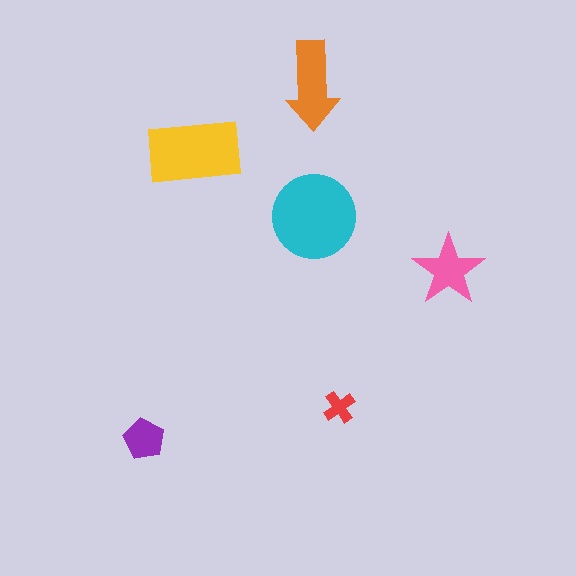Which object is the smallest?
The red cross.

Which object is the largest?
The cyan circle.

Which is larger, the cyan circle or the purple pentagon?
The cyan circle.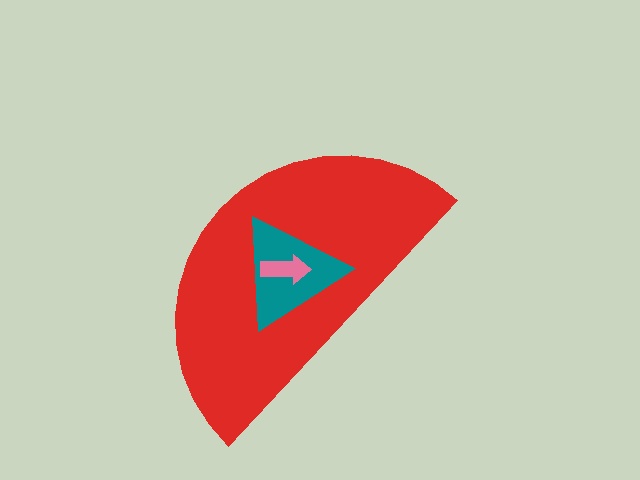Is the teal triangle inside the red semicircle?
Yes.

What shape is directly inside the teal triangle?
The pink arrow.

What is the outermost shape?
The red semicircle.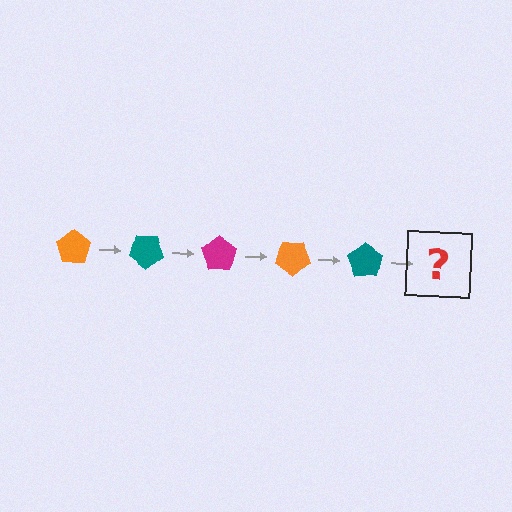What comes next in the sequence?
The next element should be a magenta pentagon, rotated 175 degrees from the start.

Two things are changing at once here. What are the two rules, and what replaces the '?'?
The two rules are that it rotates 35 degrees each step and the color cycles through orange, teal, and magenta. The '?' should be a magenta pentagon, rotated 175 degrees from the start.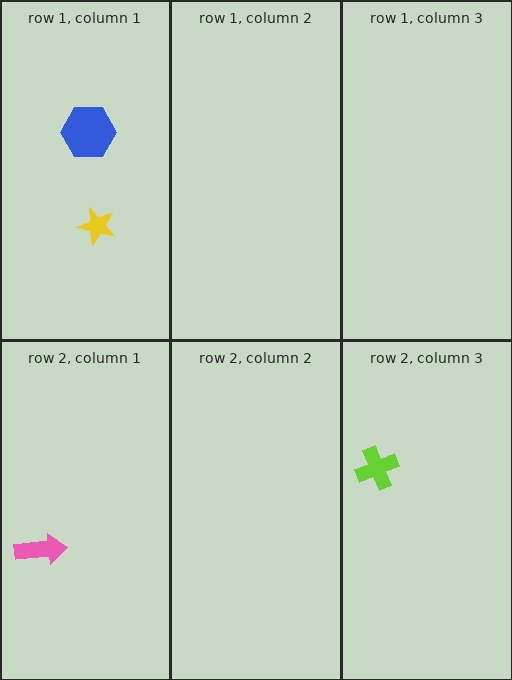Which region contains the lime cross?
The row 2, column 3 region.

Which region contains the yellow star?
The row 1, column 1 region.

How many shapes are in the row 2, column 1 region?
1.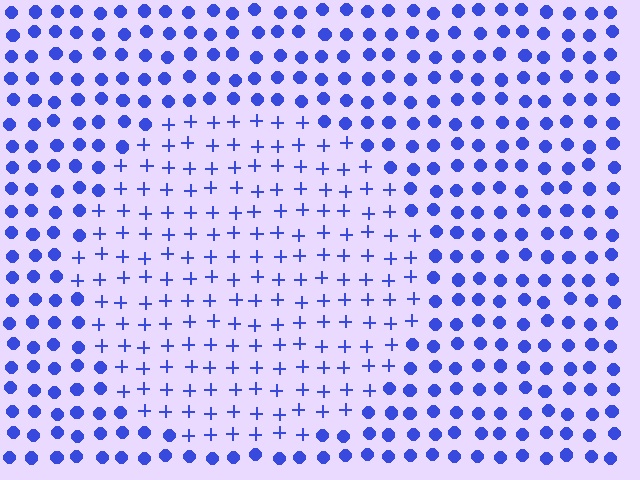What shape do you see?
I see a circle.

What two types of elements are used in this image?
The image uses plus signs inside the circle region and circles outside it.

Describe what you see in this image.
The image is filled with small blue elements arranged in a uniform grid. A circle-shaped region contains plus signs, while the surrounding area contains circles. The boundary is defined purely by the change in element shape.